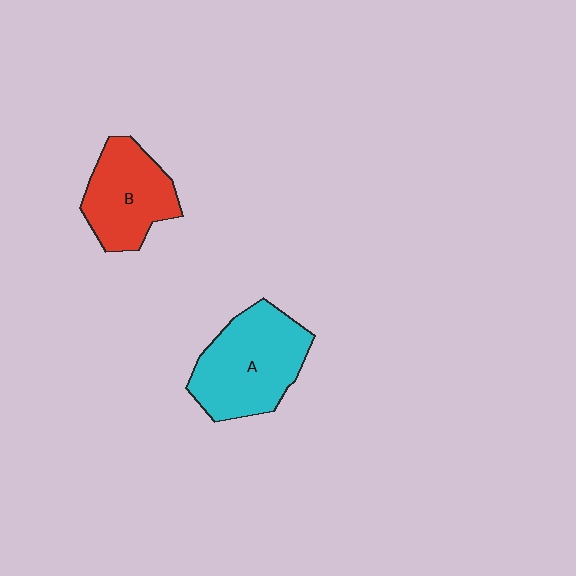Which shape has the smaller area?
Shape B (red).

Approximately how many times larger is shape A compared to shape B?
Approximately 1.3 times.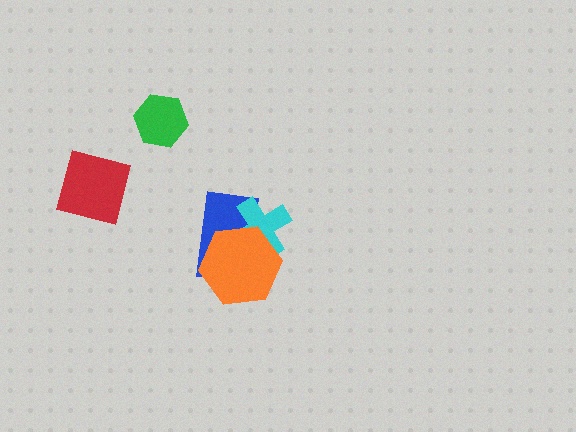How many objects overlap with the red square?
0 objects overlap with the red square.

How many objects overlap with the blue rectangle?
2 objects overlap with the blue rectangle.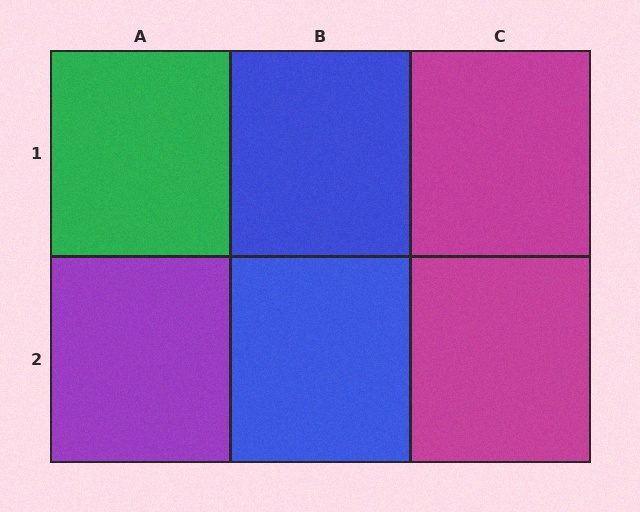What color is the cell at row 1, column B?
Blue.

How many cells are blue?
2 cells are blue.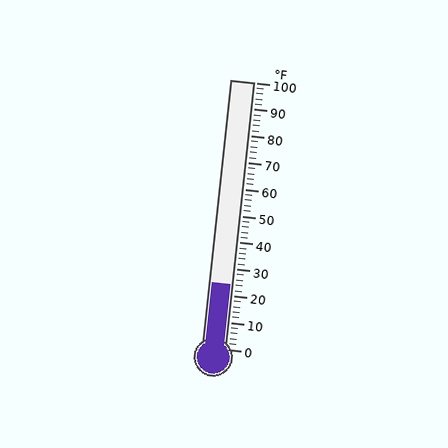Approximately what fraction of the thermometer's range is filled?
The thermometer is filled to approximately 25% of its range.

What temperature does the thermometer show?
The thermometer shows approximately 24°F.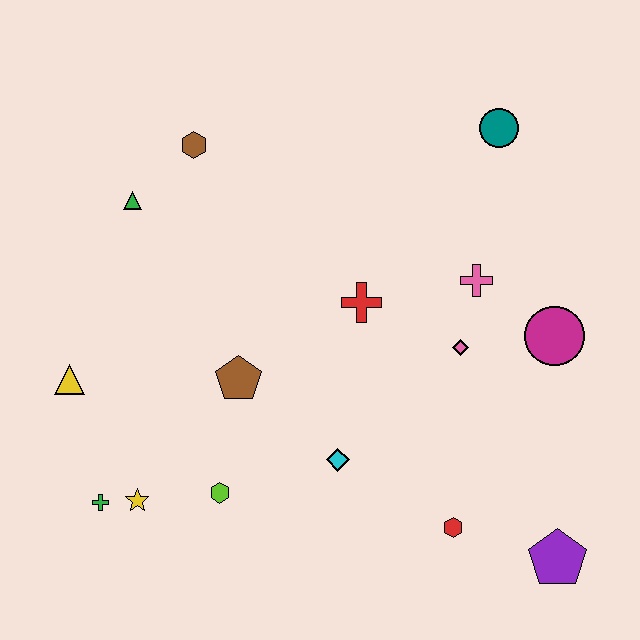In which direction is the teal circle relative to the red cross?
The teal circle is above the red cross.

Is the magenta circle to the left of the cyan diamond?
No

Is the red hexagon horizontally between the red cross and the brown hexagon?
No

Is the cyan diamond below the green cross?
No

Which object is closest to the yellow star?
The green cross is closest to the yellow star.